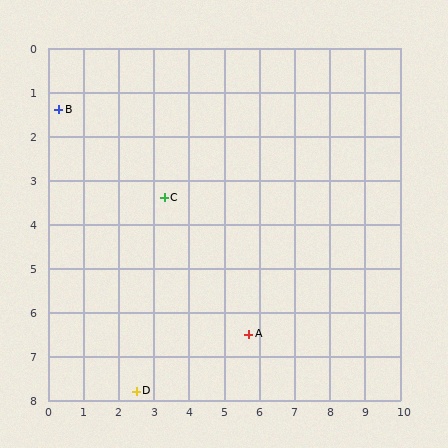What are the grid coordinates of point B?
Point B is at approximately (0.3, 1.4).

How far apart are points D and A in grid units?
Points D and A are about 3.5 grid units apart.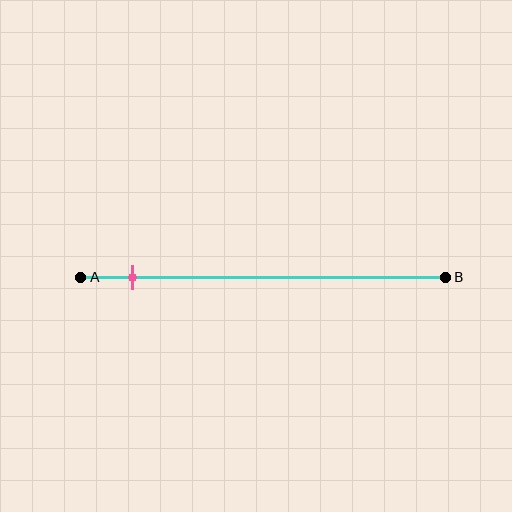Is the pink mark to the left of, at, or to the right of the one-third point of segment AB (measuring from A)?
The pink mark is to the left of the one-third point of segment AB.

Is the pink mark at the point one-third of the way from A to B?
No, the mark is at about 15% from A, not at the 33% one-third point.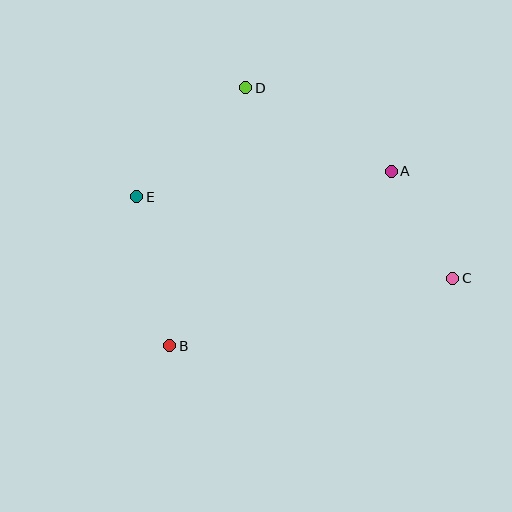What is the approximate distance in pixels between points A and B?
The distance between A and B is approximately 282 pixels.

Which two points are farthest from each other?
Points C and E are farthest from each other.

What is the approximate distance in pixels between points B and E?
The distance between B and E is approximately 153 pixels.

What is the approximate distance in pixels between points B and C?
The distance between B and C is approximately 291 pixels.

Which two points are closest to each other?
Points A and C are closest to each other.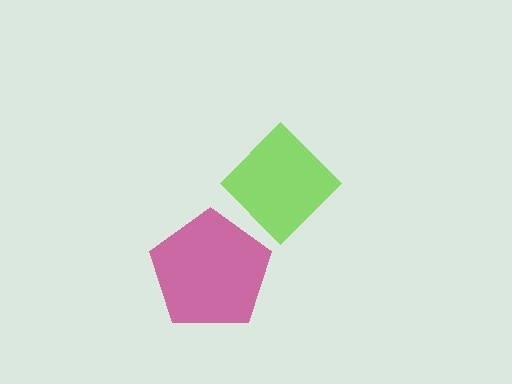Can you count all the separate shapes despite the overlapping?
Yes, there are 2 separate shapes.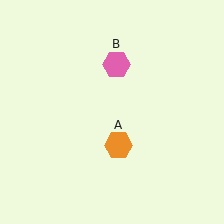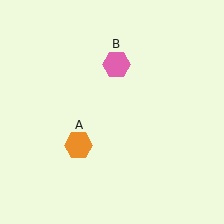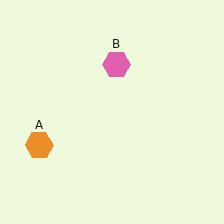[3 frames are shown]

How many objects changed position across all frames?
1 object changed position: orange hexagon (object A).